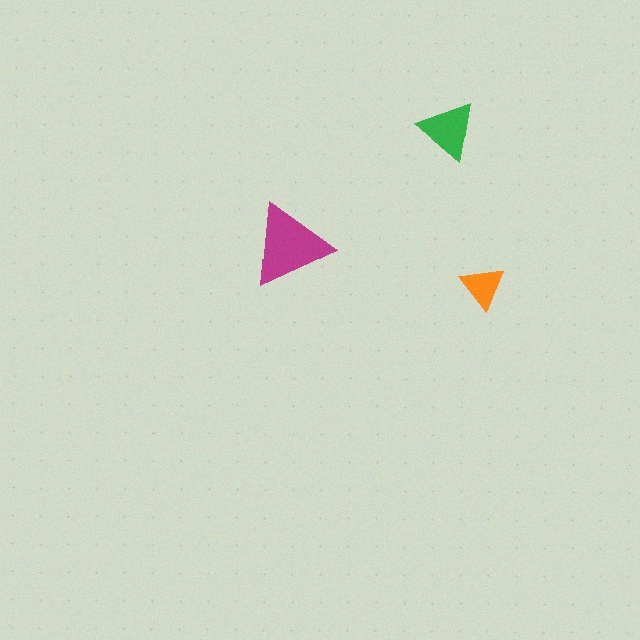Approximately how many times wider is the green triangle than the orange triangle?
About 1.5 times wider.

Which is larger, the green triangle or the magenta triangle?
The magenta one.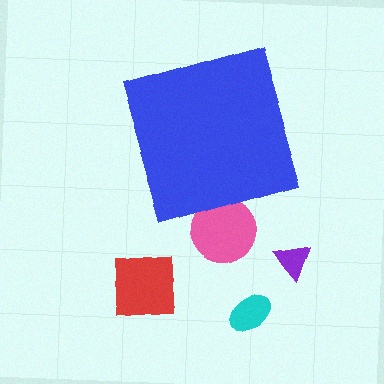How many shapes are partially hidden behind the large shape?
1 shape is partially hidden.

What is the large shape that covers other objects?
A blue diamond.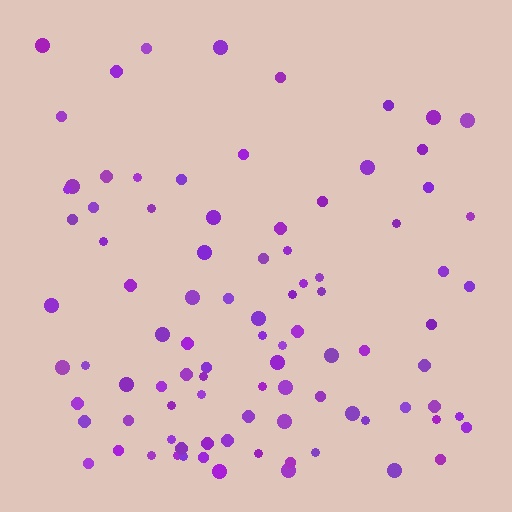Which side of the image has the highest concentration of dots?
The bottom.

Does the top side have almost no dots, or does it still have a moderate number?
Still a moderate number, just noticeably fewer than the bottom.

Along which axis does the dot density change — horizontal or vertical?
Vertical.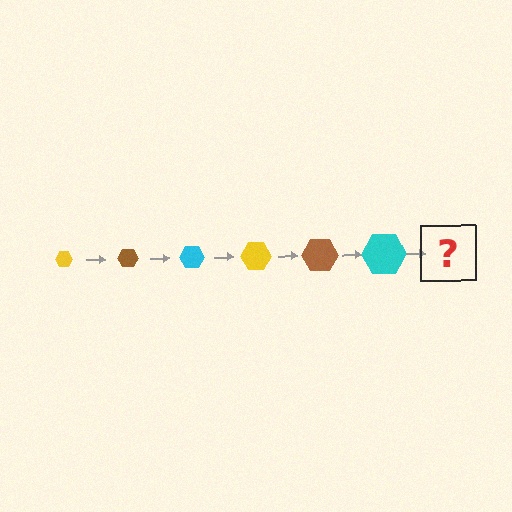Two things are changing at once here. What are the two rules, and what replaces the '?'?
The two rules are that the hexagon grows larger each step and the color cycles through yellow, brown, and cyan. The '?' should be a yellow hexagon, larger than the previous one.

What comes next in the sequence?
The next element should be a yellow hexagon, larger than the previous one.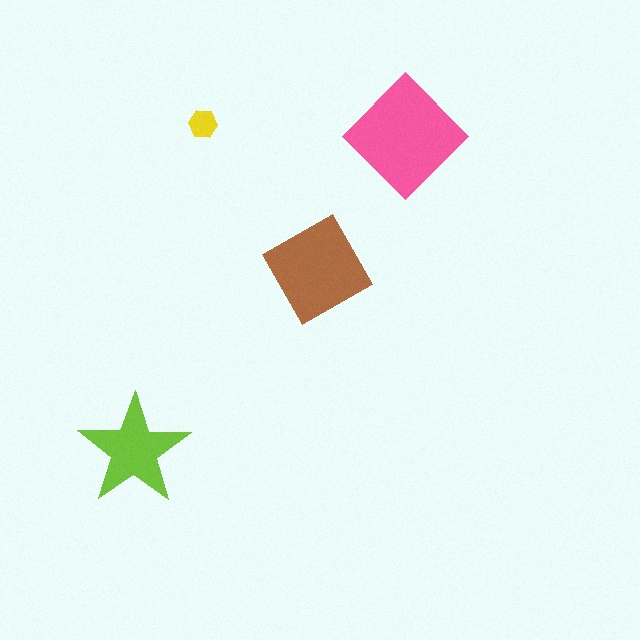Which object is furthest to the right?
The pink diamond is rightmost.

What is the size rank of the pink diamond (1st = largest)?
1st.